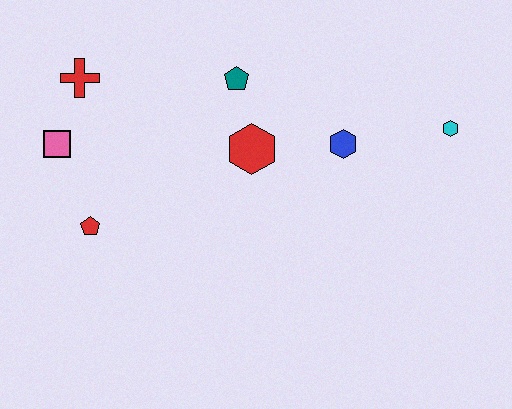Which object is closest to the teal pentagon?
The red hexagon is closest to the teal pentagon.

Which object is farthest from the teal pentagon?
The cyan hexagon is farthest from the teal pentagon.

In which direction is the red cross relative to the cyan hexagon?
The red cross is to the left of the cyan hexagon.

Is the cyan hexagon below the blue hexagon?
No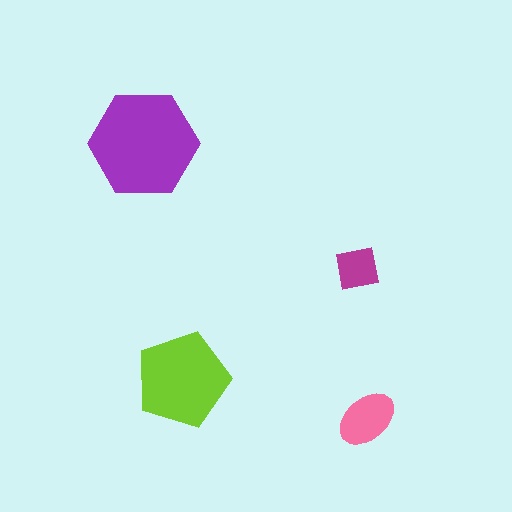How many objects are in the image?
There are 4 objects in the image.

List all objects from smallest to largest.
The magenta square, the pink ellipse, the lime pentagon, the purple hexagon.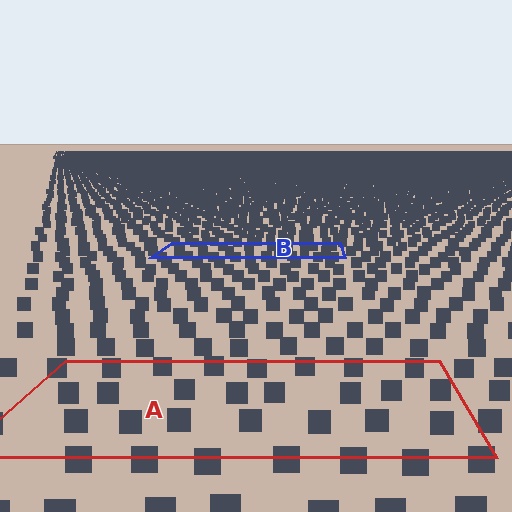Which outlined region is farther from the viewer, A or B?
Region B is farther from the viewer — the texture elements inside it appear smaller and more densely packed.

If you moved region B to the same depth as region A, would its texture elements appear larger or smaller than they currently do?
They would appear larger. At a closer depth, the same texture elements are projected at a bigger on-screen size.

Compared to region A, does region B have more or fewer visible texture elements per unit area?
Region B has more texture elements per unit area — they are packed more densely because it is farther away.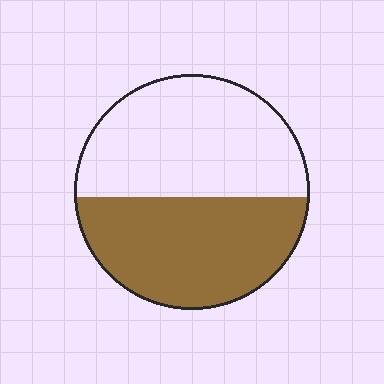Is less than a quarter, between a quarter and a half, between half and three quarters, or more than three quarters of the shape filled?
Between a quarter and a half.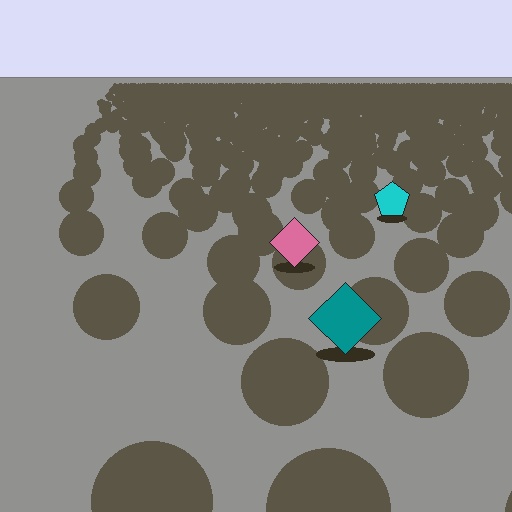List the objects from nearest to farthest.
From nearest to farthest: the teal diamond, the pink diamond, the cyan pentagon.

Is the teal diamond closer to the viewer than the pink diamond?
Yes. The teal diamond is closer — you can tell from the texture gradient: the ground texture is coarser near it.